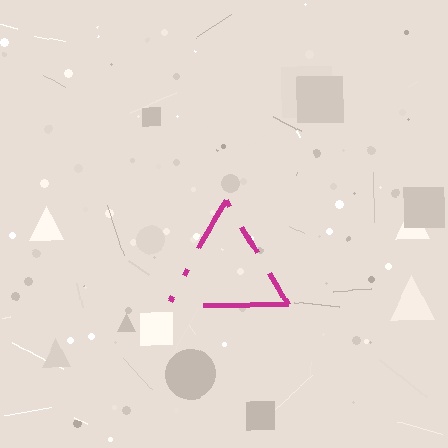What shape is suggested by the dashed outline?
The dashed outline suggests a triangle.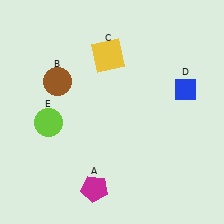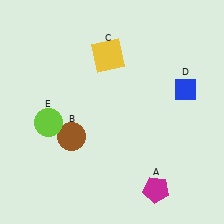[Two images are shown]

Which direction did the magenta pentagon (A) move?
The magenta pentagon (A) moved right.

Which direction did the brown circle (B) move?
The brown circle (B) moved down.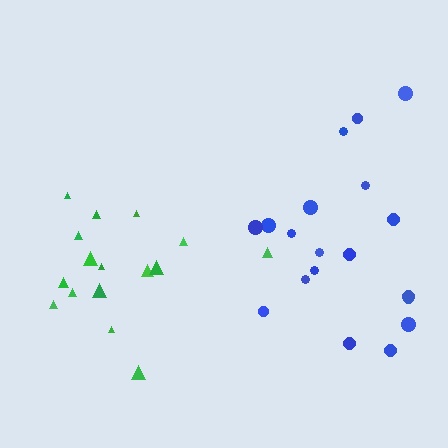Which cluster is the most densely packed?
Blue.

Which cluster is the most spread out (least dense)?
Green.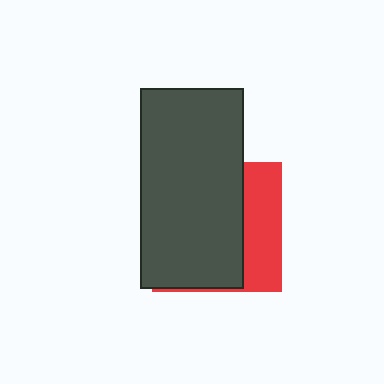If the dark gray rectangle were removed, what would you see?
You would see the complete red square.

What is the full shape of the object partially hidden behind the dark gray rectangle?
The partially hidden object is a red square.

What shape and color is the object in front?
The object in front is a dark gray rectangle.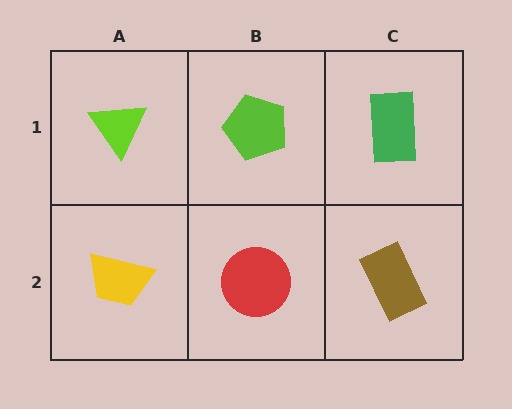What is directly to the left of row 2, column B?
A yellow trapezoid.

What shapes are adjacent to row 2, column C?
A green rectangle (row 1, column C), a red circle (row 2, column B).